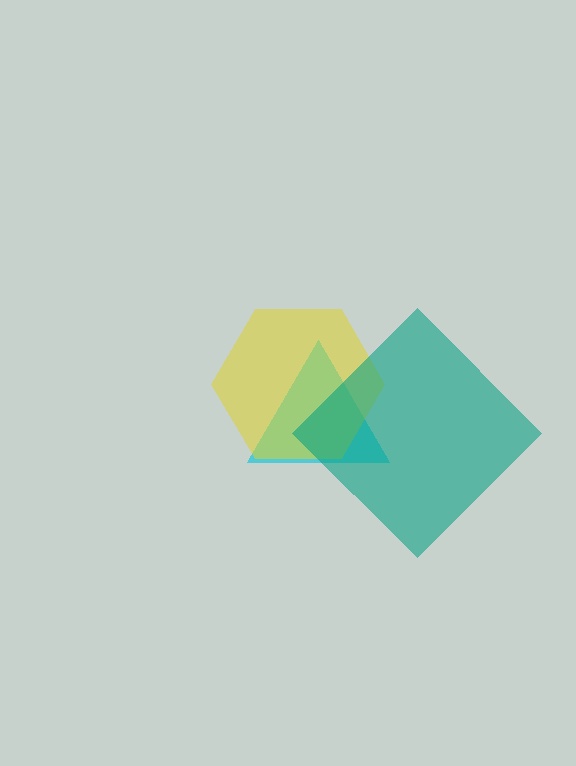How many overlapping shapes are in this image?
There are 3 overlapping shapes in the image.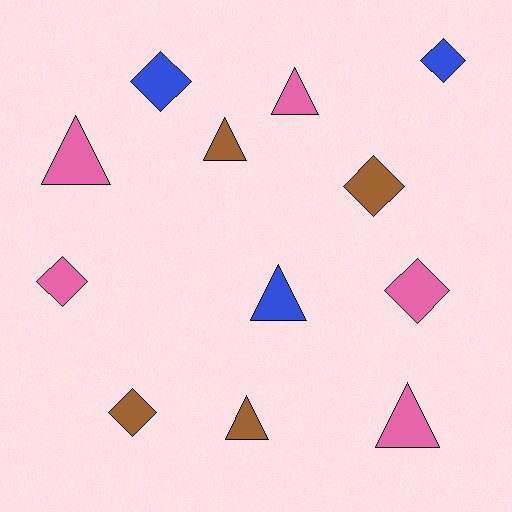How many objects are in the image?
There are 12 objects.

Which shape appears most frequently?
Triangle, with 6 objects.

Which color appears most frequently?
Pink, with 5 objects.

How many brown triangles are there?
There are 2 brown triangles.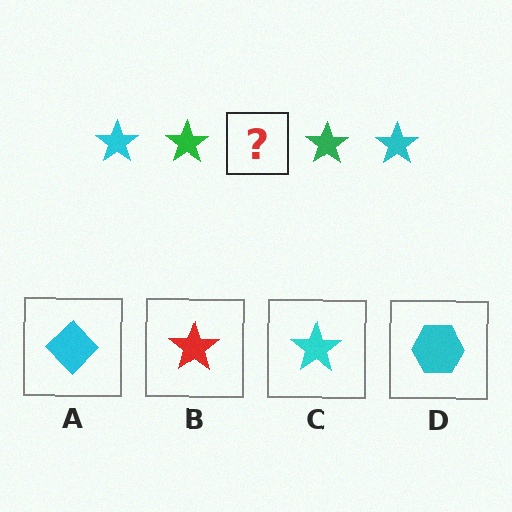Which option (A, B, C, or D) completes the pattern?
C.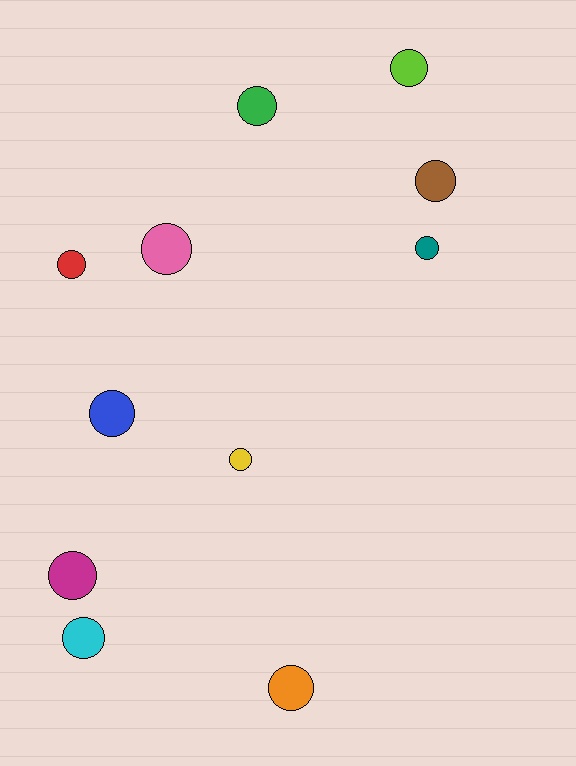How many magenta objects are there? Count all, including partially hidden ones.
There is 1 magenta object.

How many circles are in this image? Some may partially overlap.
There are 11 circles.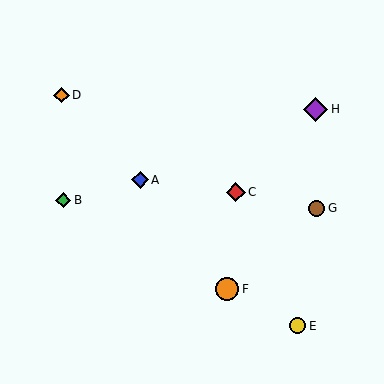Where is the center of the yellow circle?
The center of the yellow circle is at (298, 326).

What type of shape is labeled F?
Shape F is an orange circle.